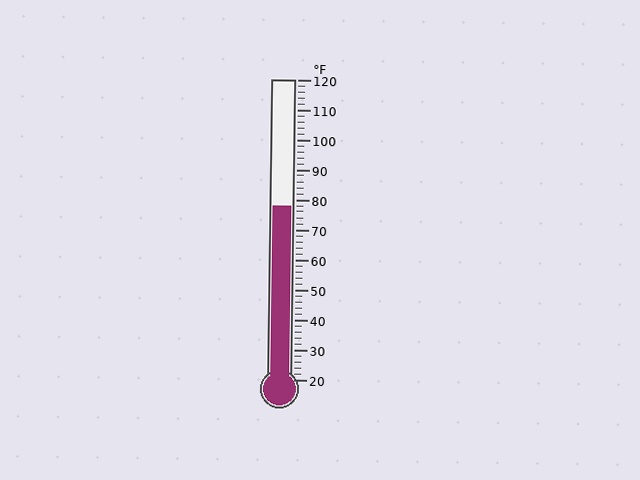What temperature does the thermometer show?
The thermometer shows approximately 78°F.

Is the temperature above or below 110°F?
The temperature is below 110°F.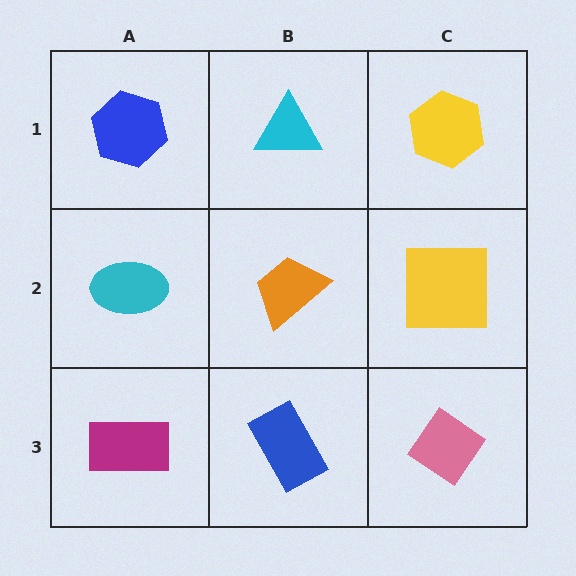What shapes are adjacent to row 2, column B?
A cyan triangle (row 1, column B), a blue rectangle (row 3, column B), a cyan ellipse (row 2, column A), a yellow square (row 2, column C).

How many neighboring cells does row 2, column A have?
3.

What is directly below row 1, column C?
A yellow square.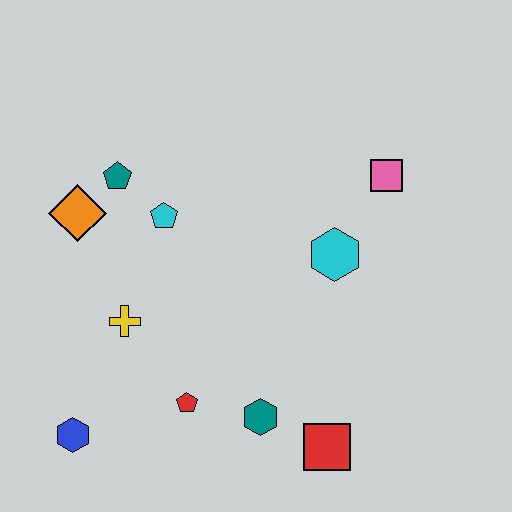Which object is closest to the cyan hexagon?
The pink square is closest to the cyan hexagon.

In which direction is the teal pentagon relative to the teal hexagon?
The teal pentagon is above the teal hexagon.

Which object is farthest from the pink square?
The blue hexagon is farthest from the pink square.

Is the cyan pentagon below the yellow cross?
No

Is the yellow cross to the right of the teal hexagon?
No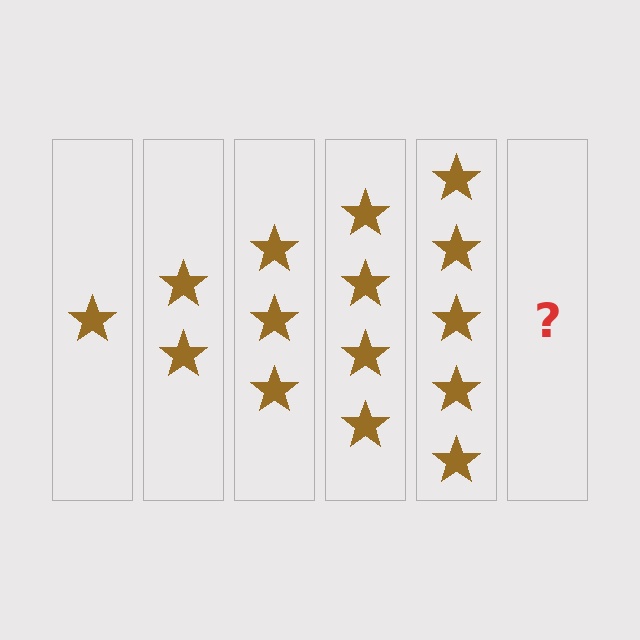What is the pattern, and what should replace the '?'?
The pattern is that each step adds one more star. The '?' should be 6 stars.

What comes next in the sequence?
The next element should be 6 stars.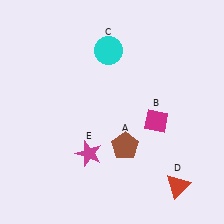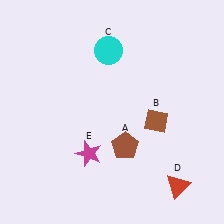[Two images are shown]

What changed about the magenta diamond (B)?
In Image 1, B is magenta. In Image 2, it changed to brown.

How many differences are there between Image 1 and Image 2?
There is 1 difference between the two images.